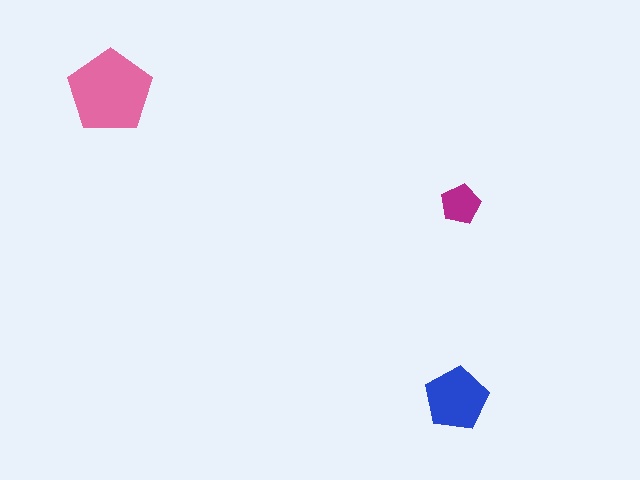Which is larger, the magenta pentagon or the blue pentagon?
The blue one.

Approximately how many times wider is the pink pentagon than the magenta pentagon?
About 2 times wider.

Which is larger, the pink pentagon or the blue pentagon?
The pink one.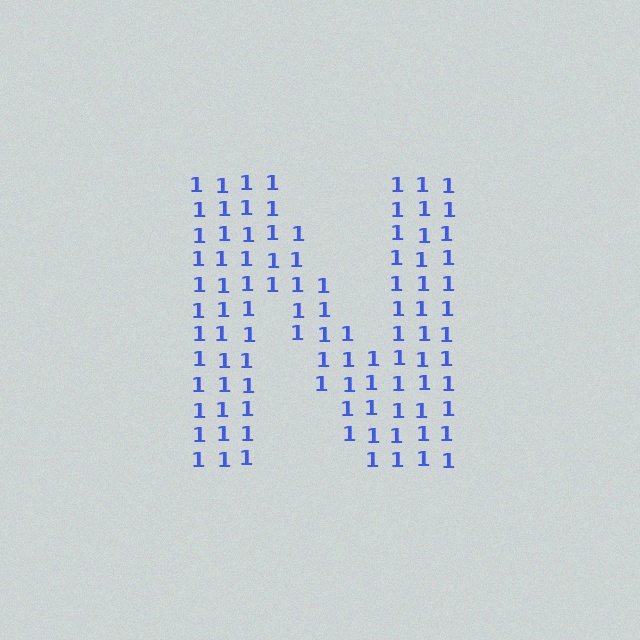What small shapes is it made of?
It is made of small digit 1's.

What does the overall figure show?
The overall figure shows the letter N.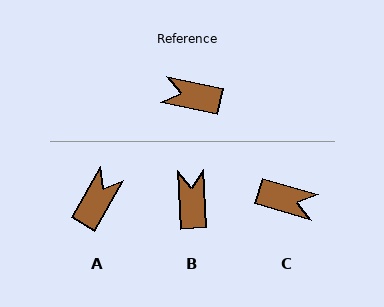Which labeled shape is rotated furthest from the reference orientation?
C, about 176 degrees away.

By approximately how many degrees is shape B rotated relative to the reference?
Approximately 75 degrees clockwise.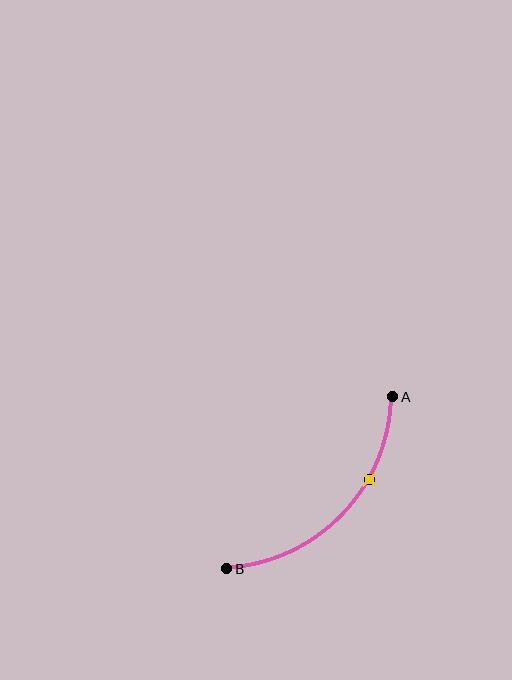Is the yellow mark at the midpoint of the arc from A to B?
No. The yellow mark lies on the arc but is closer to endpoint A. The arc midpoint would be at the point on the curve equidistant along the arc from both A and B.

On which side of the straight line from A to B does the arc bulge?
The arc bulges below and to the right of the straight line connecting A and B.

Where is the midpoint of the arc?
The arc midpoint is the point on the curve farthest from the straight line joining A and B. It sits below and to the right of that line.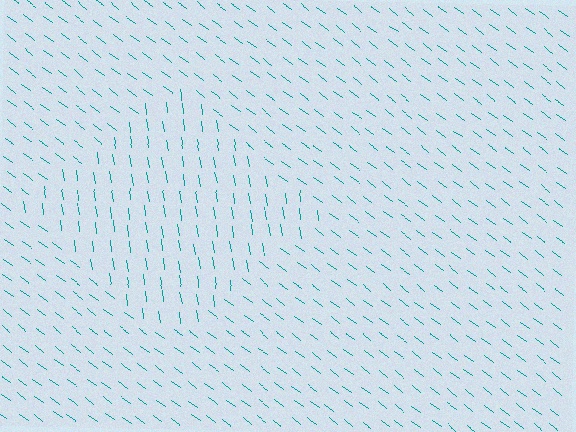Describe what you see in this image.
The image is filled with small teal line segments. A diamond region in the image has lines oriented differently from the surrounding lines, creating a visible texture boundary.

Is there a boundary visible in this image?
Yes, there is a texture boundary formed by a change in line orientation.